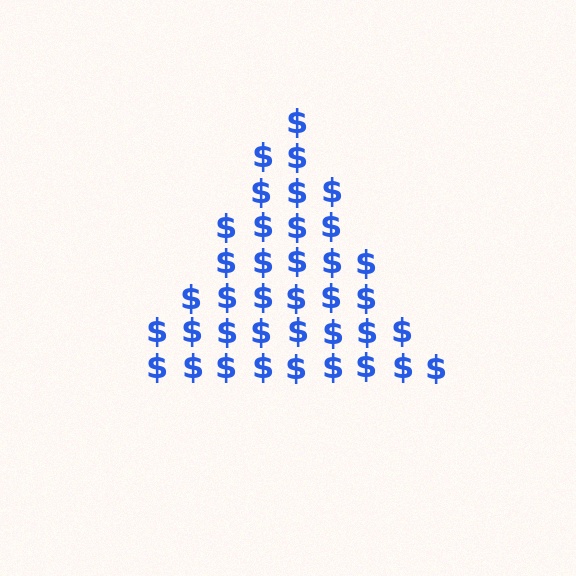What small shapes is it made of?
It is made of small dollar signs.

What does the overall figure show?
The overall figure shows a triangle.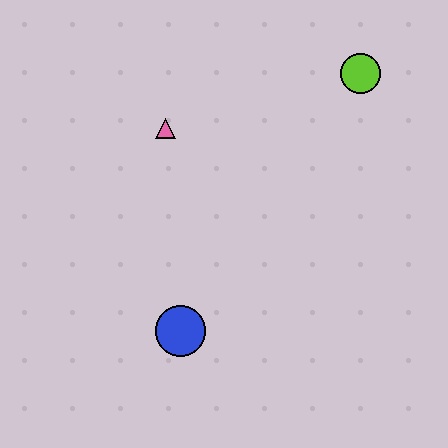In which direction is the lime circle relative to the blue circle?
The lime circle is above the blue circle.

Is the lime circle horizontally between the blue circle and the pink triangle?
No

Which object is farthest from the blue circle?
The lime circle is farthest from the blue circle.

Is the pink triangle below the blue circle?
No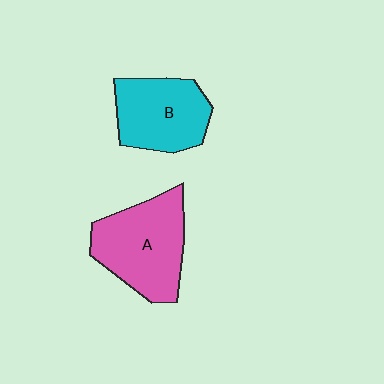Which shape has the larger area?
Shape A (pink).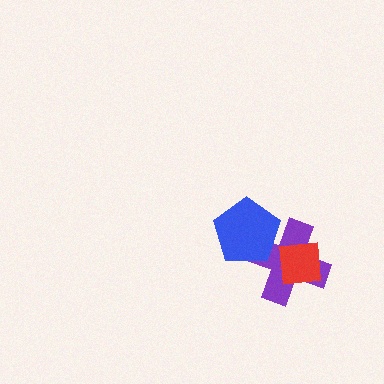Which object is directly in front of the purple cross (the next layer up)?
The red square is directly in front of the purple cross.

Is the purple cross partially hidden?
Yes, it is partially covered by another shape.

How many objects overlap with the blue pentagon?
1 object overlaps with the blue pentagon.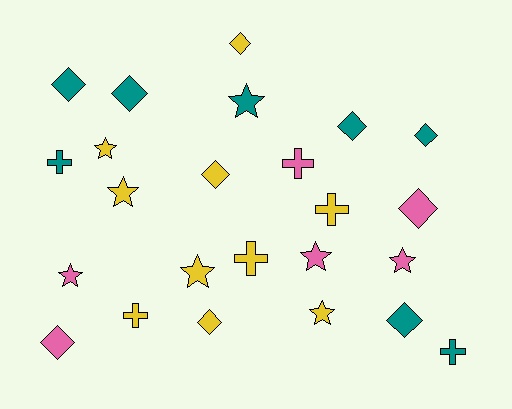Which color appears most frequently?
Yellow, with 10 objects.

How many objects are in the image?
There are 24 objects.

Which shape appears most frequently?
Diamond, with 10 objects.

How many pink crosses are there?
There is 1 pink cross.